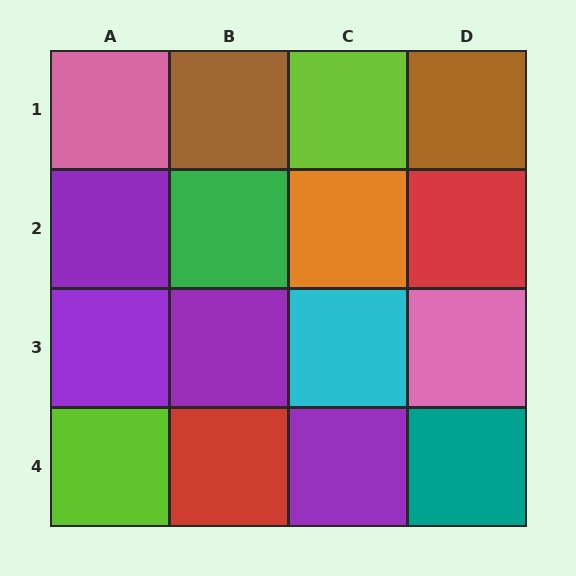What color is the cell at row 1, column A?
Pink.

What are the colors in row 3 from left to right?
Purple, purple, cyan, pink.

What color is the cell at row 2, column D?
Red.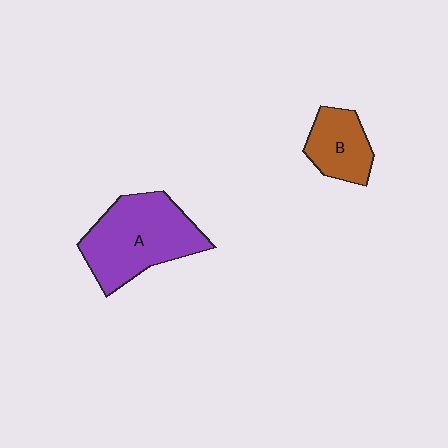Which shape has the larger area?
Shape A (purple).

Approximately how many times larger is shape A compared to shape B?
Approximately 2.0 times.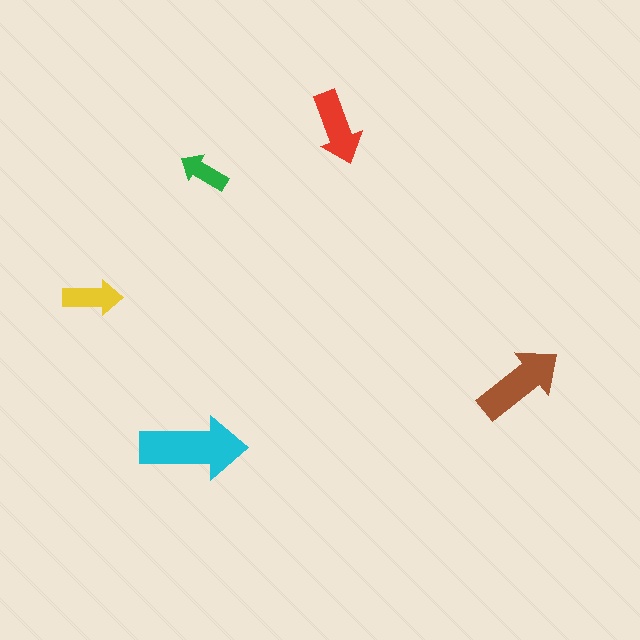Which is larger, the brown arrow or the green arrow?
The brown one.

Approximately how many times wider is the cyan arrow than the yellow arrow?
About 2 times wider.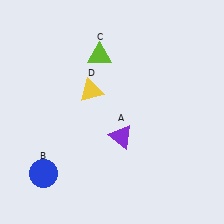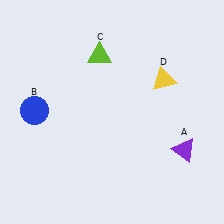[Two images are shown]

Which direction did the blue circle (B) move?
The blue circle (B) moved up.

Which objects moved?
The objects that moved are: the purple triangle (A), the blue circle (B), the yellow triangle (D).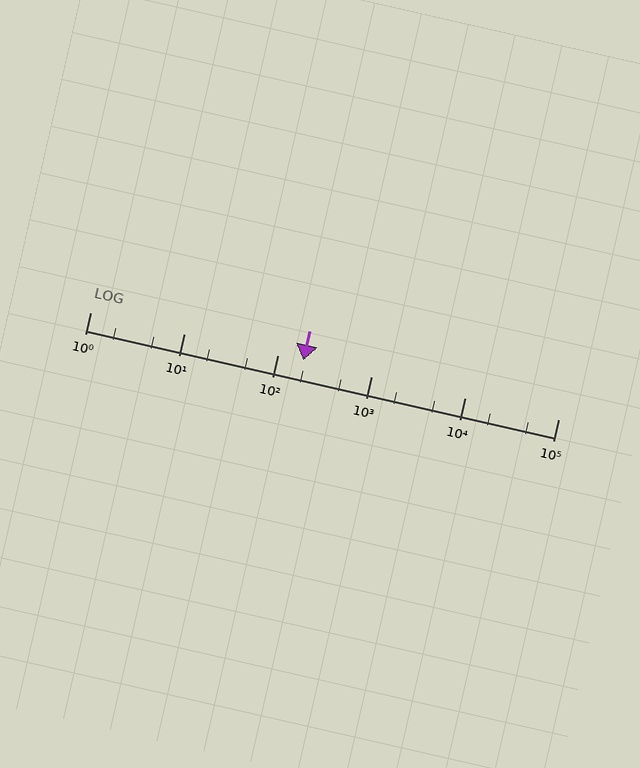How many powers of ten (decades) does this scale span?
The scale spans 5 decades, from 1 to 100000.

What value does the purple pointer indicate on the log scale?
The pointer indicates approximately 190.